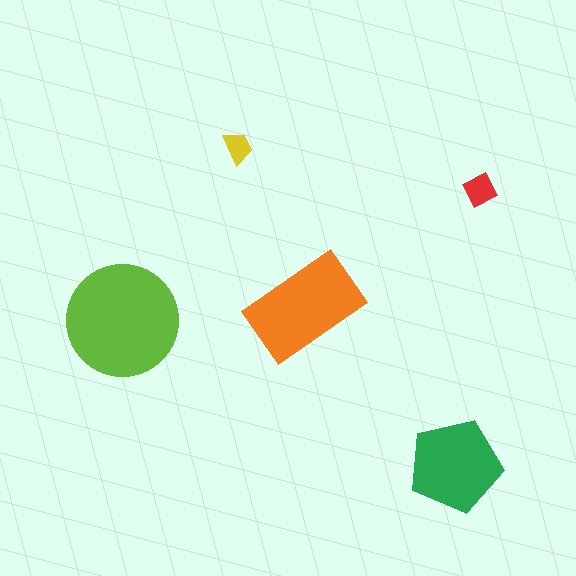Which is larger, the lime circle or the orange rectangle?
The lime circle.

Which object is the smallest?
The yellow trapezoid.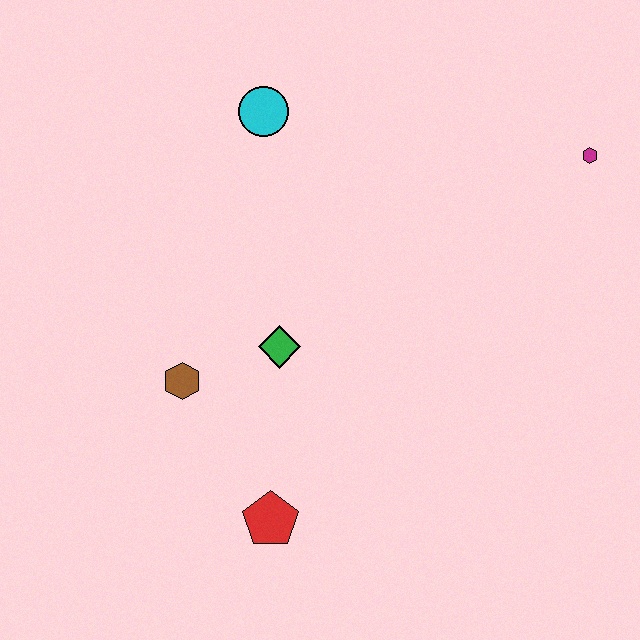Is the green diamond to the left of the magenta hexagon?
Yes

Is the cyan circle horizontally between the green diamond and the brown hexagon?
Yes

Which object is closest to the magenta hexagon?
The cyan circle is closest to the magenta hexagon.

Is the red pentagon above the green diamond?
No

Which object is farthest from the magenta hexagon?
The red pentagon is farthest from the magenta hexagon.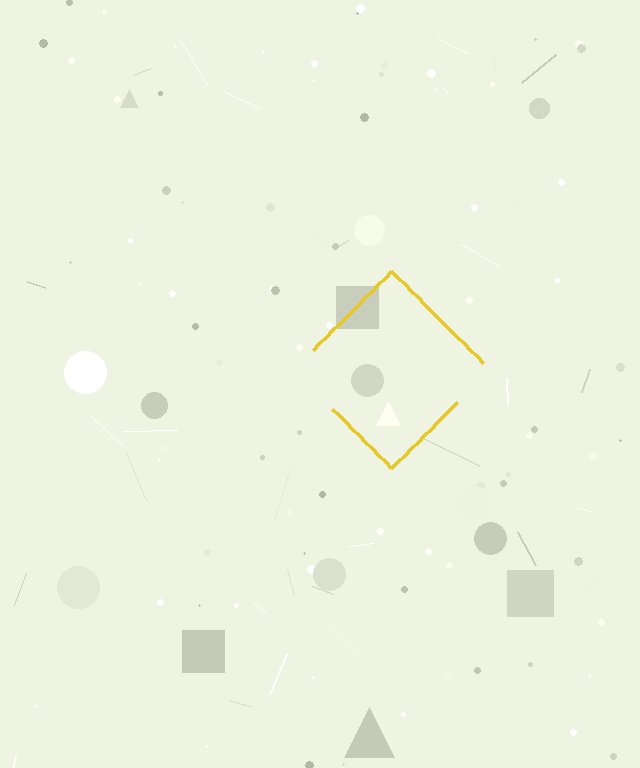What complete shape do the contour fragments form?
The contour fragments form a diamond.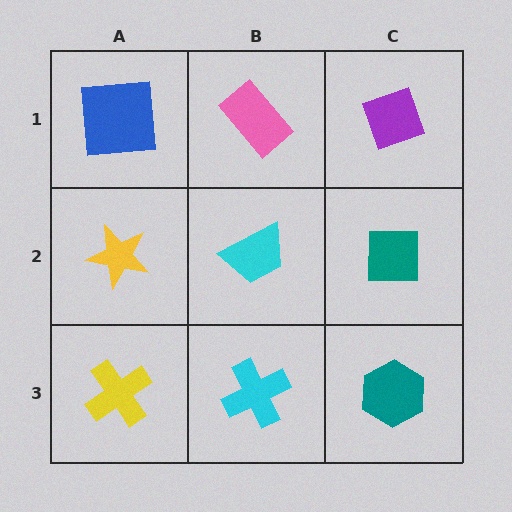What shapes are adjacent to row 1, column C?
A teal square (row 2, column C), a pink rectangle (row 1, column B).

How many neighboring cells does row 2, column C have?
3.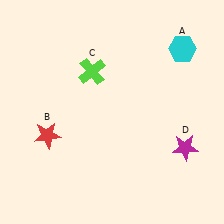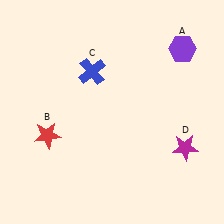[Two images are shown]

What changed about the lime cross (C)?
In Image 1, C is lime. In Image 2, it changed to blue.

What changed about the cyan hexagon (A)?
In Image 1, A is cyan. In Image 2, it changed to purple.